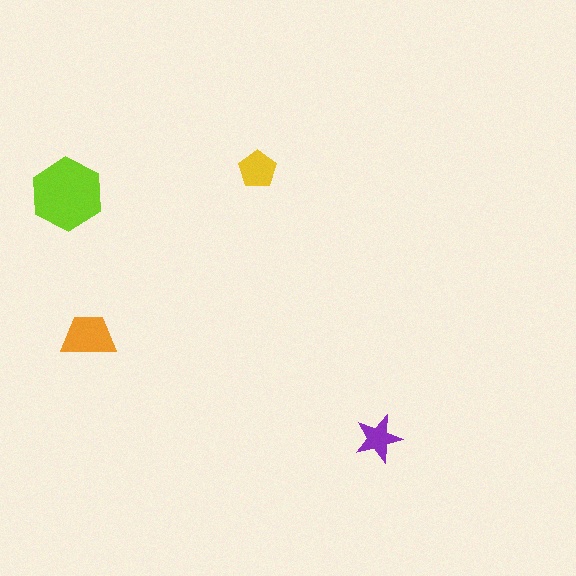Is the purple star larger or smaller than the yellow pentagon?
Smaller.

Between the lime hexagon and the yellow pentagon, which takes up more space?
The lime hexagon.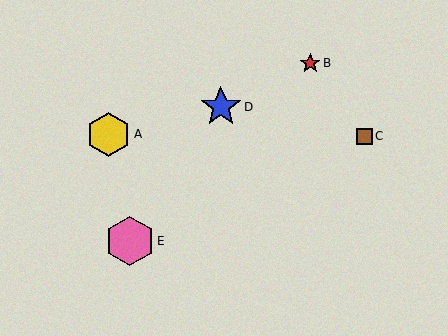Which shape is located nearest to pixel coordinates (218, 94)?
The blue star (labeled D) at (221, 107) is nearest to that location.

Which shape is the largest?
The pink hexagon (labeled E) is the largest.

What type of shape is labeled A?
Shape A is a yellow hexagon.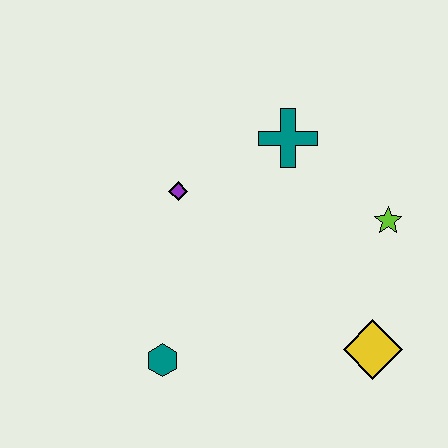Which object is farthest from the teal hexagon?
The lime star is farthest from the teal hexagon.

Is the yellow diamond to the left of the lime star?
Yes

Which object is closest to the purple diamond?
The teal cross is closest to the purple diamond.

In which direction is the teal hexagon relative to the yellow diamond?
The teal hexagon is to the left of the yellow diamond.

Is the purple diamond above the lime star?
Yes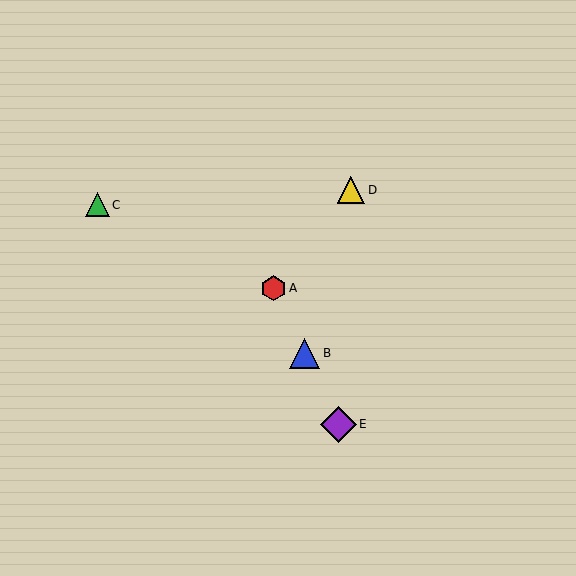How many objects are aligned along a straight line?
3 objects (A, B, E) are aligned along a straight line.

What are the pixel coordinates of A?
Object A is at (273, 288).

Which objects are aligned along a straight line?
Objects A, B, E are aligned along a straight line.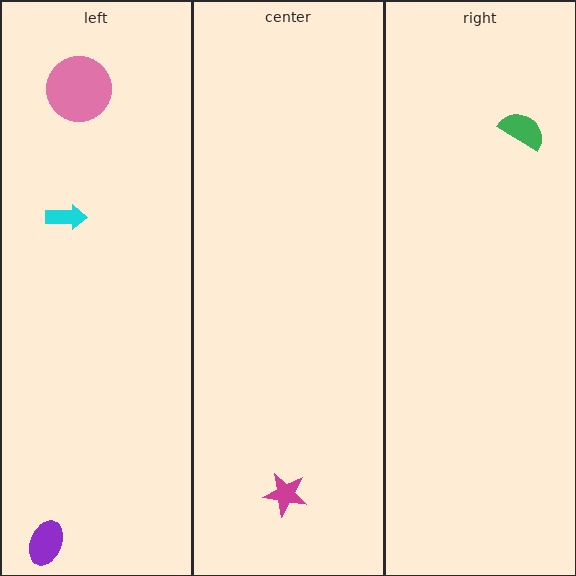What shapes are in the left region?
The cyan arrow, the purple ellipse, the pink circle.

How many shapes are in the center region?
1.